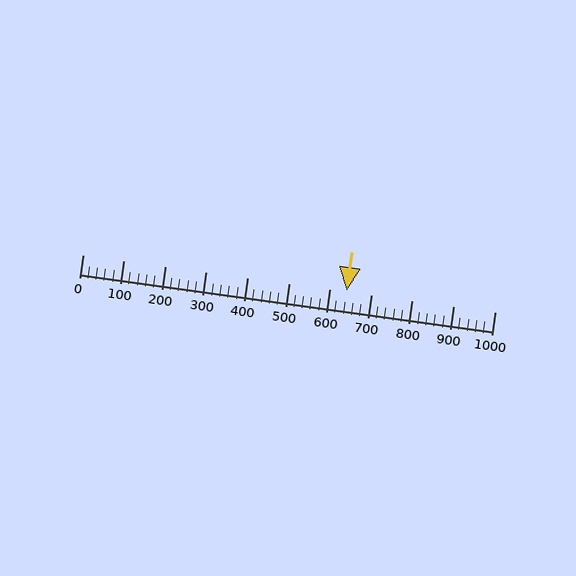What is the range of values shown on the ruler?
The ruler shows values from 0 to 1000.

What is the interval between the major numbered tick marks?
The major tick marks are spaced 100 units apart.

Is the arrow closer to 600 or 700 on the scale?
The arrow is closer to 600.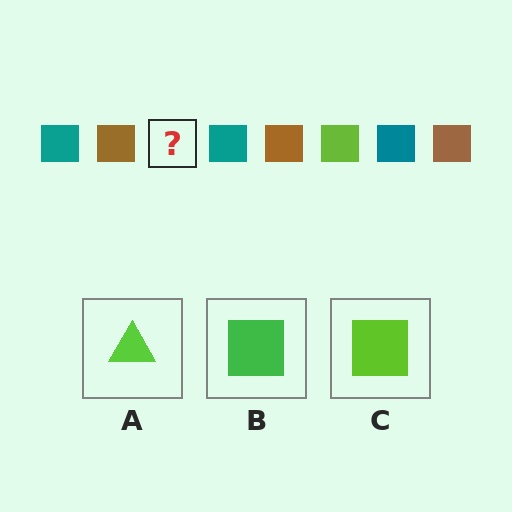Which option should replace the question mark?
Option C.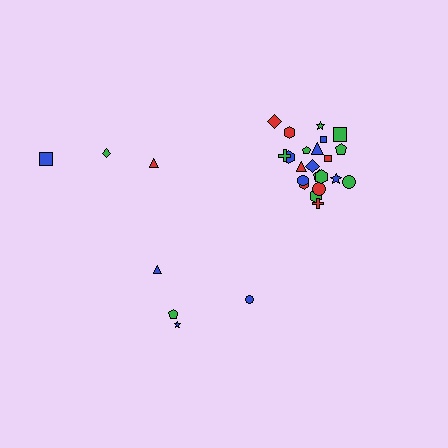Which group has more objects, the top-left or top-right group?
The top-right group.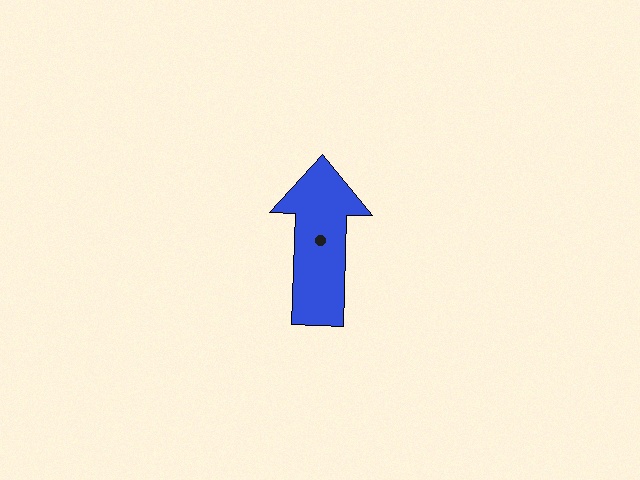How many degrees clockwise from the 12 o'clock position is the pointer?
Approximately 2 degrees.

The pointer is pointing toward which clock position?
Roughly 12 o'clock.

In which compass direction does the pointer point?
North.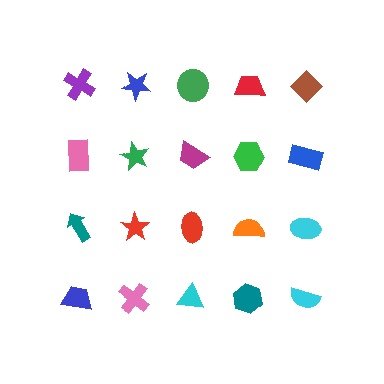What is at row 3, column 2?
A red star.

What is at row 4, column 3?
A cyan triangle.